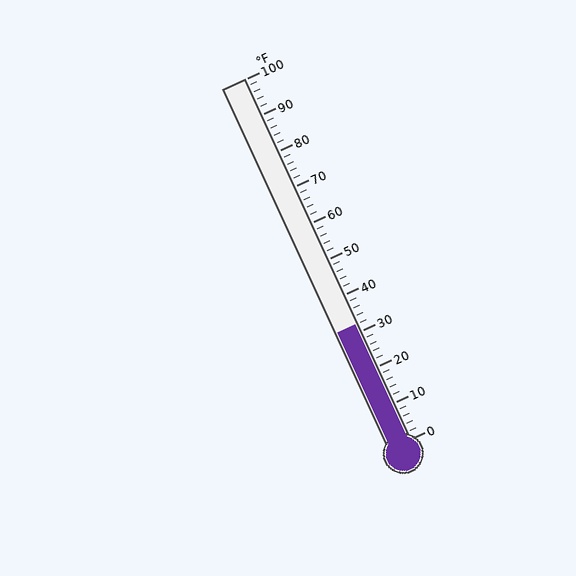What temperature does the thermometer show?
The thermometer shows approximately 32°F.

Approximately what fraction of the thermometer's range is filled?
The thermometer is filled to approximately 30% of its range.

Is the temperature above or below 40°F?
The temperature is below 40°F.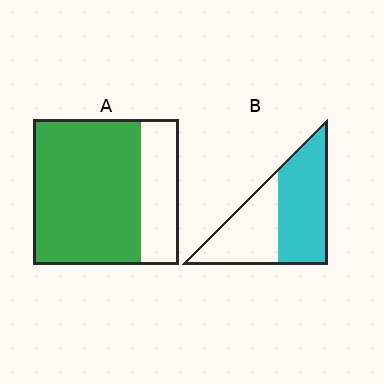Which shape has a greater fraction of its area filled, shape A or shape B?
Shape A.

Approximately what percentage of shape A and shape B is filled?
A is approximately 75% and B is approximately 55%.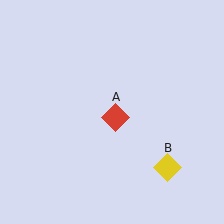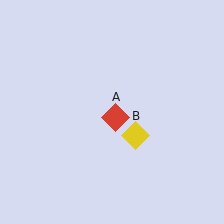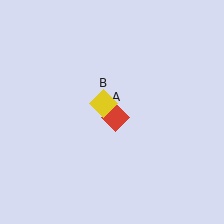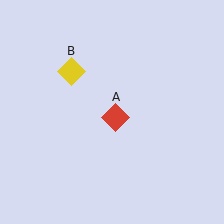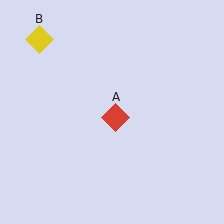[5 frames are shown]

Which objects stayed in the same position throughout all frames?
Red diamond (object A) remained stationary.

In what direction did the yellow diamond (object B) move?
The yellow diamond (object B) moved up and to the left.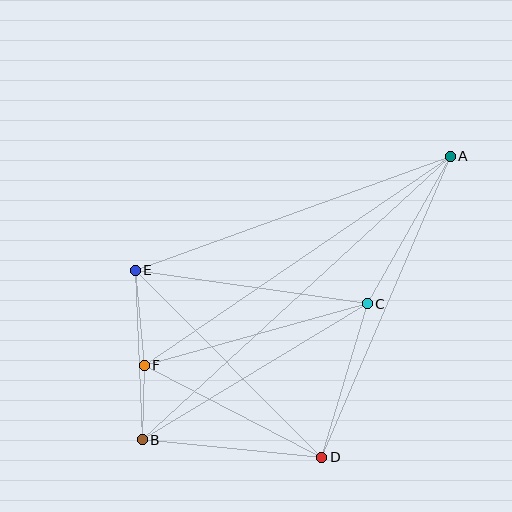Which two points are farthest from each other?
Points A and B are farthest from each other.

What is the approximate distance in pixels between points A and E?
The distance between A and E is approximately 335 pixels.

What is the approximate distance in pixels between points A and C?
The distance between A and C is approximately 170 pixels.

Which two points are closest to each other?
Points B and F are closest to each other.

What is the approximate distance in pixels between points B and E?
The distance between B and E is approximately 170 pixels.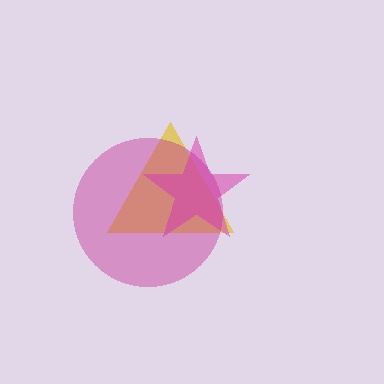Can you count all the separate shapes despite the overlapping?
Yes, there are 3 separate shapes.